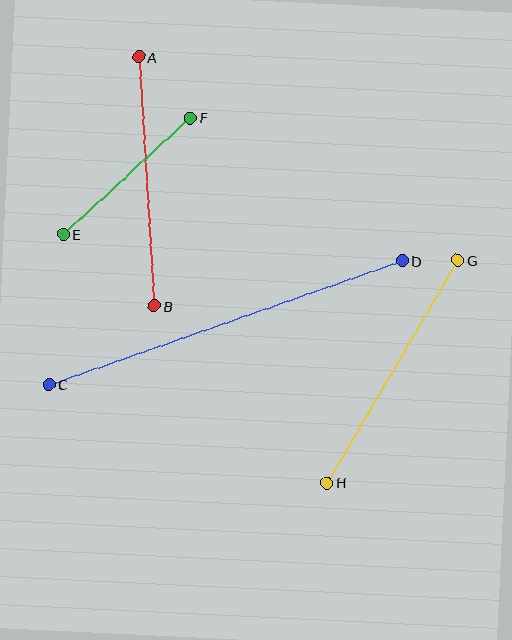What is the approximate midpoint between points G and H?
The midpoint is at approximately (392, 372) pixels.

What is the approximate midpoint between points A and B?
The midpoint is at approximately (147, 181) pixels.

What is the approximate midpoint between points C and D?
The midpoint is at approximately (225, 323) pixels.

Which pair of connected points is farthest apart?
Points C and D are farthest apart.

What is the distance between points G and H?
The distance is approximately 258 pixels.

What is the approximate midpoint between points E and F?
The midpoint is at approximately (127, 176) pixels.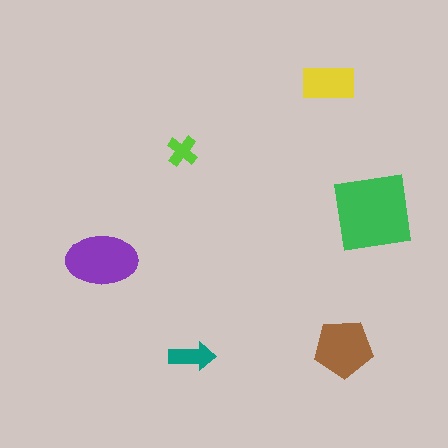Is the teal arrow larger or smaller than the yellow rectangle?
Smaller.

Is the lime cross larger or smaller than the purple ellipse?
Smaller.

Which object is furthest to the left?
The purple ellipse is leftmost.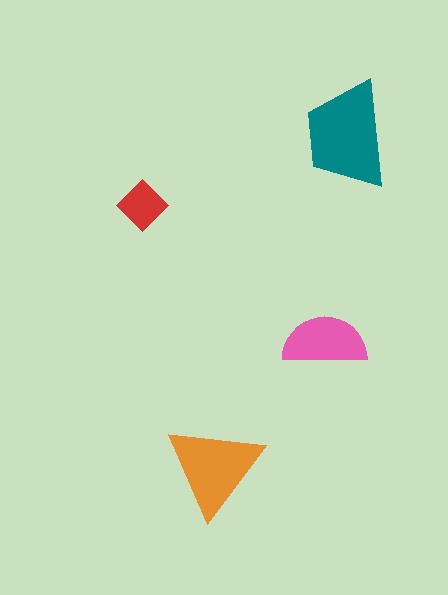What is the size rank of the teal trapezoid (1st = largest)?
1st.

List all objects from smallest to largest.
The red diamond, the pink semicircle, the orange triangle, the teal trapezoid.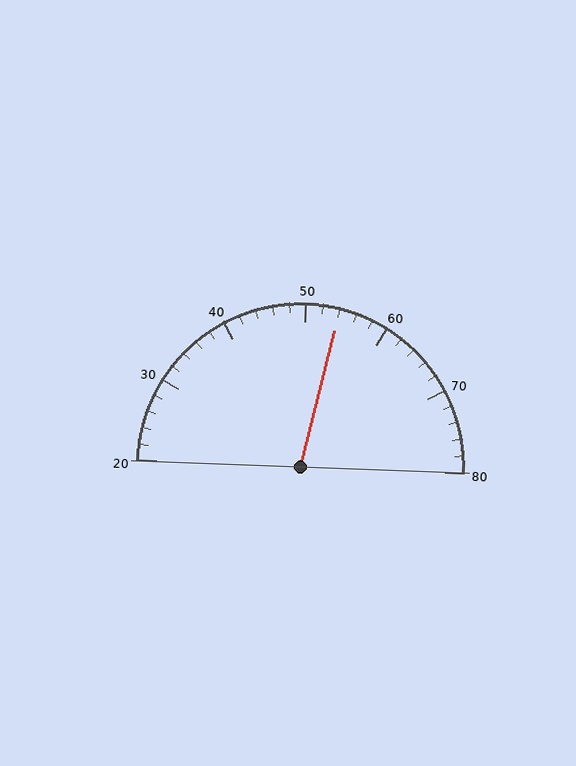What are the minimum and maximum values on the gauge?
The gauge ranges from 20 to 80.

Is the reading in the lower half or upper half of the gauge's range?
The reading is in the upper half of the range (20 to 80).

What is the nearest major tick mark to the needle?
The nearest major tick mark is 50.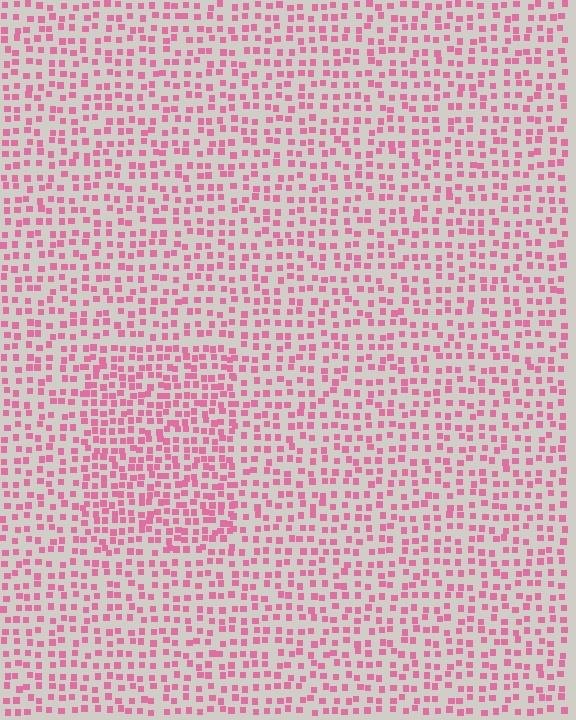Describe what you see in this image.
The image contains small pink elements arranged at two different densities. A rectangle-shaped region is visible where the elements are more densely packed than the surrounding area.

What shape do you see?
I see a rectangle.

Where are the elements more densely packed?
The elements are more densely packed inside the rectangle boundary.